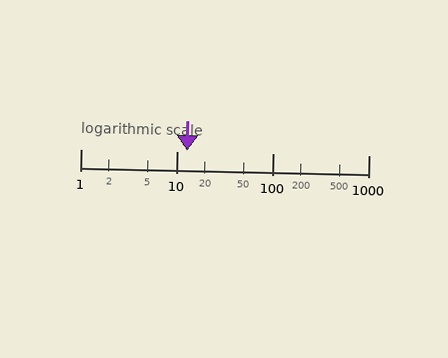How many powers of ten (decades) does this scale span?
The scale spans 3 decades, from 1 to 1000.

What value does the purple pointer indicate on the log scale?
The pointer indicates approximately 13.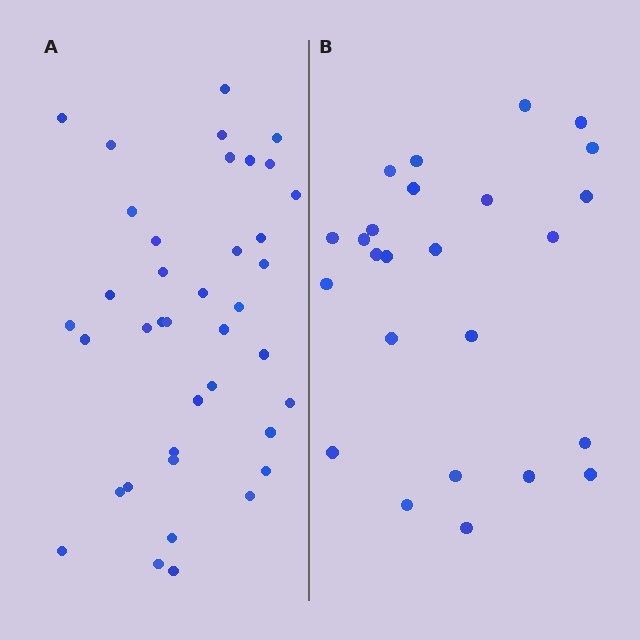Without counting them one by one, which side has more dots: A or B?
Region A (the left region) has more dots.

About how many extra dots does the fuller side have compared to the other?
Region A has approximately 15 more dots than region B.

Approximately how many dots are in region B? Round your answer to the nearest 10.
About 20 dots. (The exact count is 25, which rounds to 20.)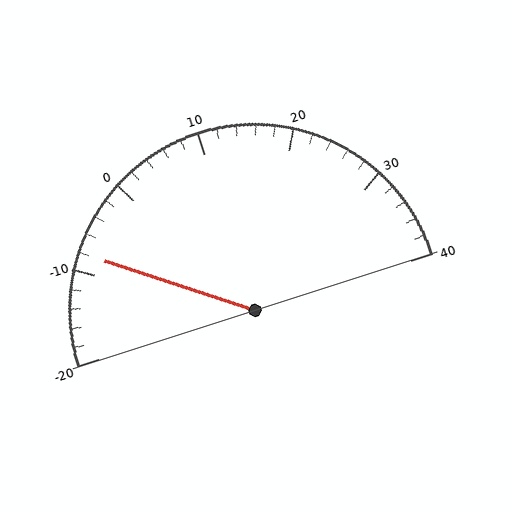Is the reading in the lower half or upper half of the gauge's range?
The reading is in the lower half of the range (-20 to 40).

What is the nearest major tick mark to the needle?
The nearest major tick mark is -10.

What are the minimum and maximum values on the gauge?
The gauge ranges from -20 to 40.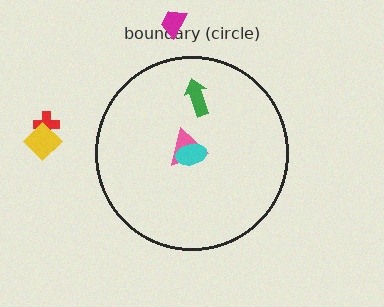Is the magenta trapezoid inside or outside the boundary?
Outside.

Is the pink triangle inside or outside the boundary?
Inside.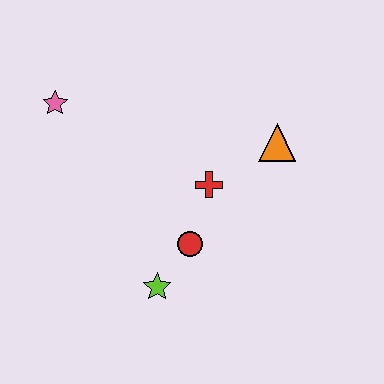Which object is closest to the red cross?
The red circle is closest to the red cross.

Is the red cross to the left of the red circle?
No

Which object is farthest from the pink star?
The orange triangle is farthest from the pink star.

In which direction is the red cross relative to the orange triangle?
The red cross is to the left of the orange triangle.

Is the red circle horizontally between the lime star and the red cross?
Yes